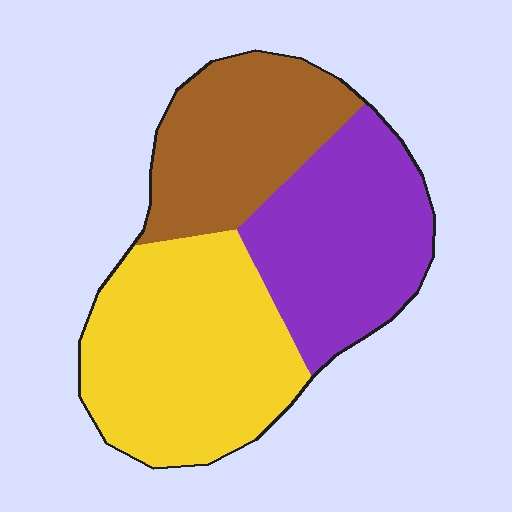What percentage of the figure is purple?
Purple covers 32% of the figure.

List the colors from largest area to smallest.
From largest to smallest: yellow, purple, brown.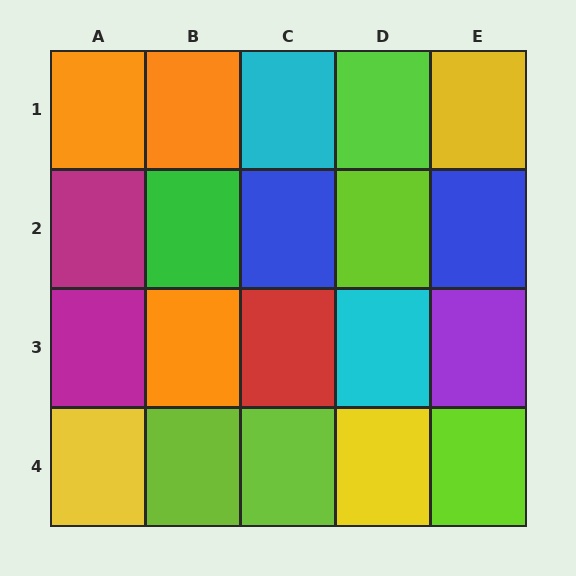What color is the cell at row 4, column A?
Yellow.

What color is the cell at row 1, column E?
Yellow.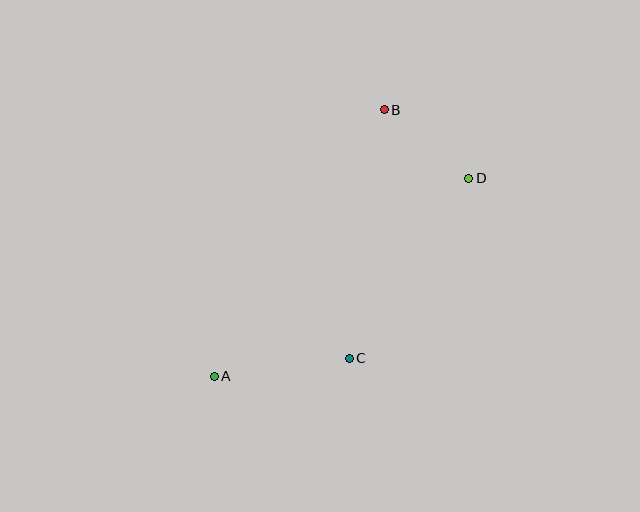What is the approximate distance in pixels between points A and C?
The distance between A and C is approximately 136 pixels.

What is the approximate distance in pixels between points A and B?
The distance between A and B is approximately 316 pixels.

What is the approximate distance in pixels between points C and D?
The distance between C and D is approximately 216 pixels.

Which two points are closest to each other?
Points B and D are closest to each other.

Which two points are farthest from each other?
Points A and D are farthest from each other.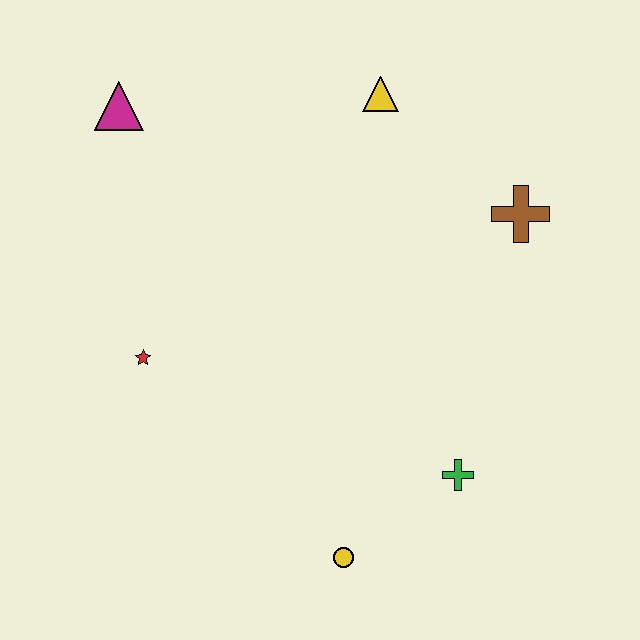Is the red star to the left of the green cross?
Yes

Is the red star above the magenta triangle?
No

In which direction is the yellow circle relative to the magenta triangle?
The yellow circle is below the magenta triangle.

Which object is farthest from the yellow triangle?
The yellow circle is farthest from the yellow triangle.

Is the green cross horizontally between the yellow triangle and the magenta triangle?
No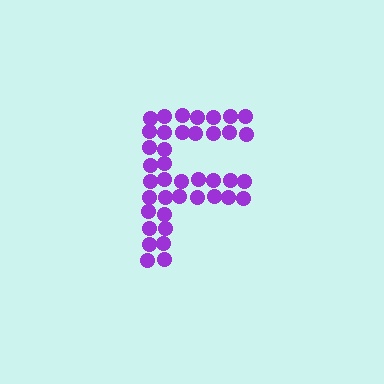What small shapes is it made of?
It is made of small circles.